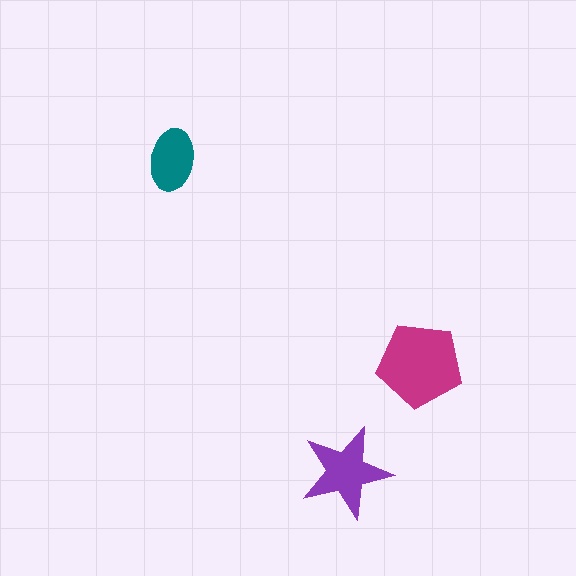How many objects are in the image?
There are 3 objects in the image.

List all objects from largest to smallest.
The magenta pentagon, the purple star, the teal ellipse.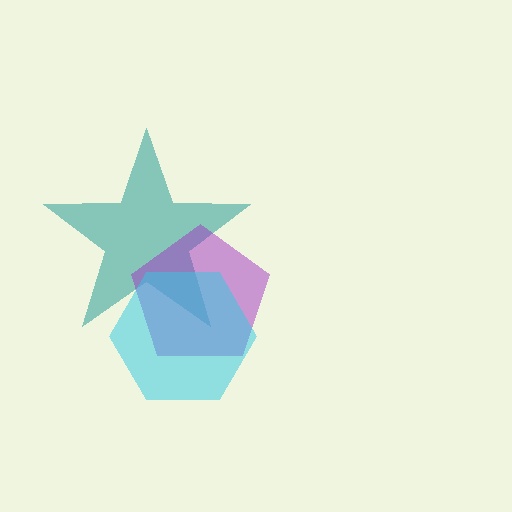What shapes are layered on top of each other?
The layered shapes are: a teal star, a purple pentagon, a cyan hexagon.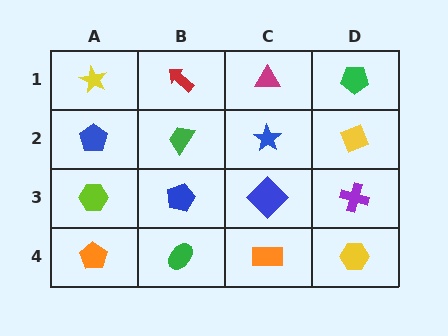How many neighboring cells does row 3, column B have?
4.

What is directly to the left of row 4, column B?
An orange pentagon.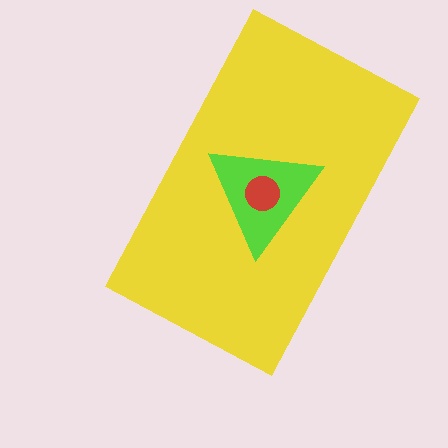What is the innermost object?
The red circle.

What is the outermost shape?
The yellow rectangle.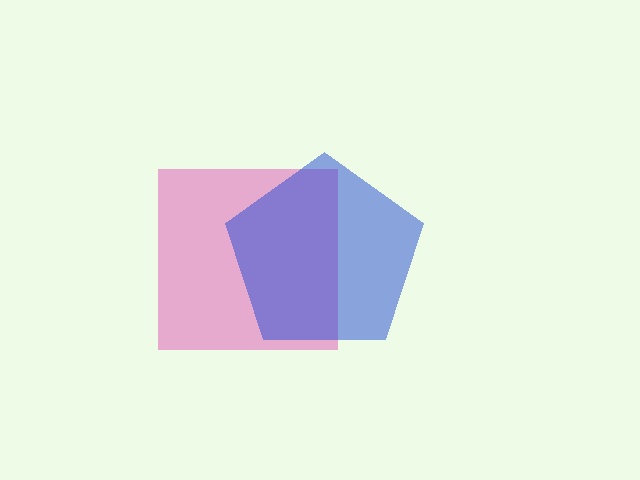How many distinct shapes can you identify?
There are 2 distinct shapes: a pink square, a blue pentagon.